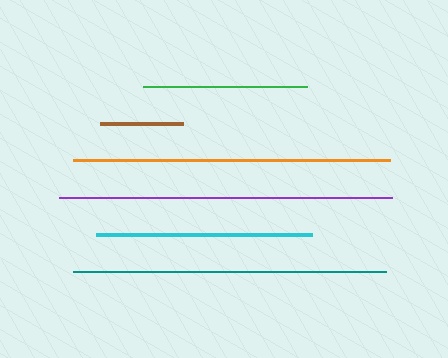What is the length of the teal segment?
The teal segment is approximately 313 pixels long.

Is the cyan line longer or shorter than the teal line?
The teal line is longer than the cyan line.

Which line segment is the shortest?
The brown line is the shortest at approximately 83 pixels.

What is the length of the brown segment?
The brown segment is approximately 83 pixels long.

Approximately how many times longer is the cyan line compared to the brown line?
The cyan line is approximately 2.6 times the length of the brown line.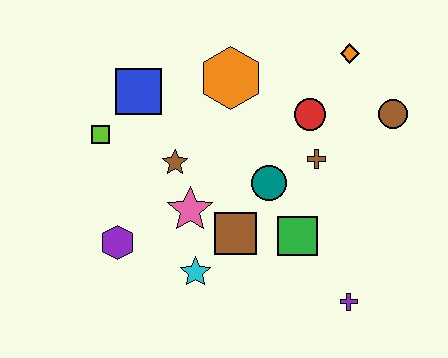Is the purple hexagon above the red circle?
No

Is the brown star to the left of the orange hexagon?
Yes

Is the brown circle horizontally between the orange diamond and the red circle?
No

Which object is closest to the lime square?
The blue square is closest to the lime square.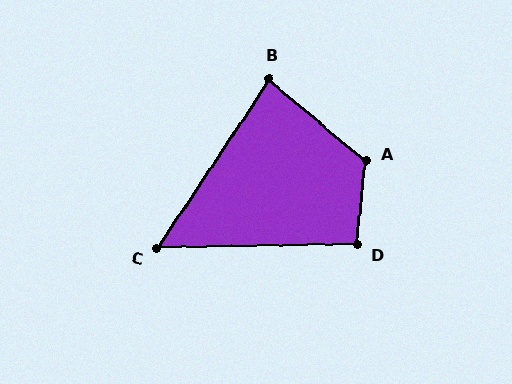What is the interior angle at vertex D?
Approximately 97 degrees (obtuse).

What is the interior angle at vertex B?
Approximately 83 degrees (acute).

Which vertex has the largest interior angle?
A, at approximately 124 degrees.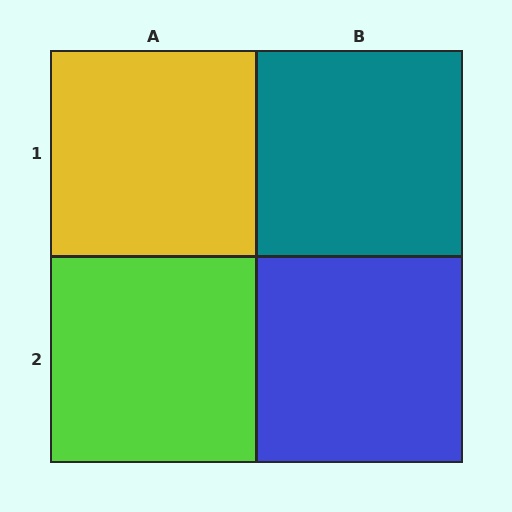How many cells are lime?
1 cell is lime.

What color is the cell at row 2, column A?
Lime.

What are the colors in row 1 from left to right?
Yellow, teal.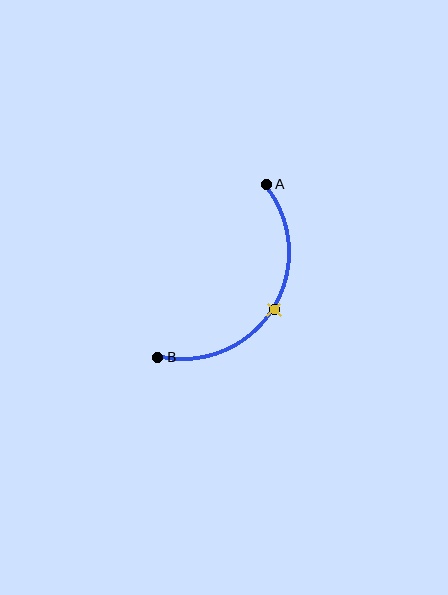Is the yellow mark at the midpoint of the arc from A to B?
Yes. The yellow mark lies on the arc at equal arc-length from both A and B — it is the arc midpoint.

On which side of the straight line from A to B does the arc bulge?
The arc bulges to the right of the straight line connecting A and B.